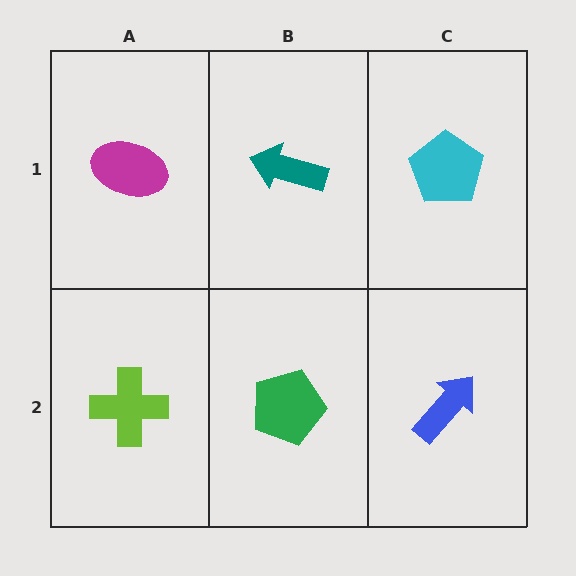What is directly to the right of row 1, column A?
A teal arrow.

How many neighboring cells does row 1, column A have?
2.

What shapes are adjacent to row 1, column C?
A blue arrow (row 2, column C), a teal arrow (row 1, column B).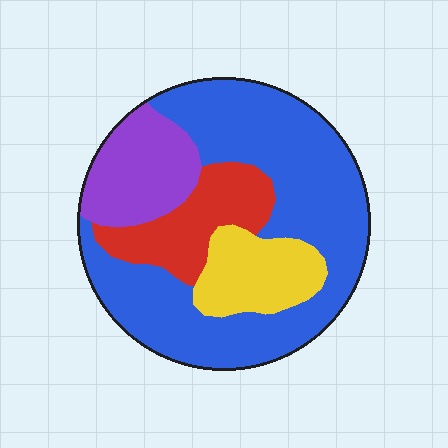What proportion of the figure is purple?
Purple takes up about one sixth (1/6) of the figure.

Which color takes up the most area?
Blue, at roughly 55%.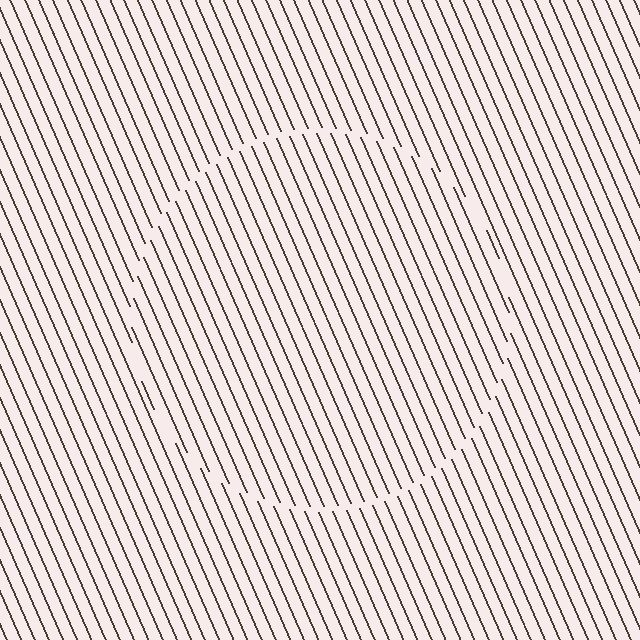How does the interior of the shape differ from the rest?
The interior of the shape contains the same grating, shifted by half a period — the contour is defined by the phase discontinuity where line-ends from the inner and outer gratings abut.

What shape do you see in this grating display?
An illusory circle. The interior of the shape contains the same grating, shifted by half a period — the contour is defined by the phase discontinuity where line-ends from the inner and outer gratings abut.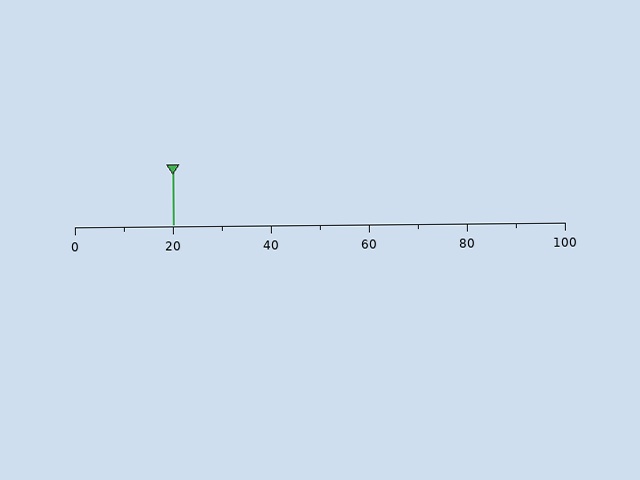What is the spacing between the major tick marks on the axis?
The major ticks are spaced 20 apart.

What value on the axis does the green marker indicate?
The marker indicates approximately 20.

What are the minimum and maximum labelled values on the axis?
The axis runs from 0 to 100.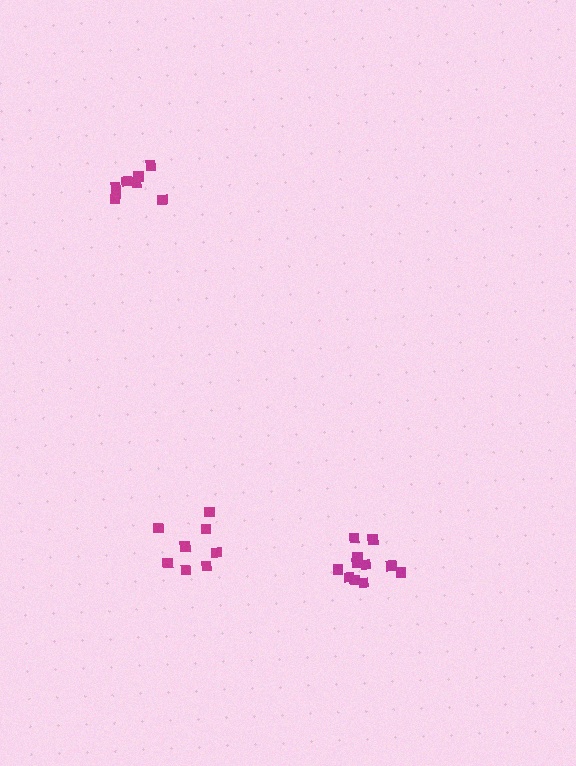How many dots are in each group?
Group 1: 8 dots, Group 2: 11 dots, Group 3: 8 dots (27 total).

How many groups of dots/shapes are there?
There are 3 groups.